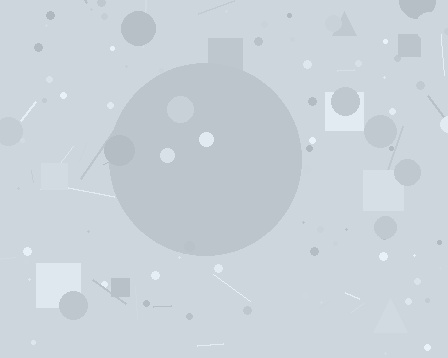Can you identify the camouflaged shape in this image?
The camouflaged shape is a circle.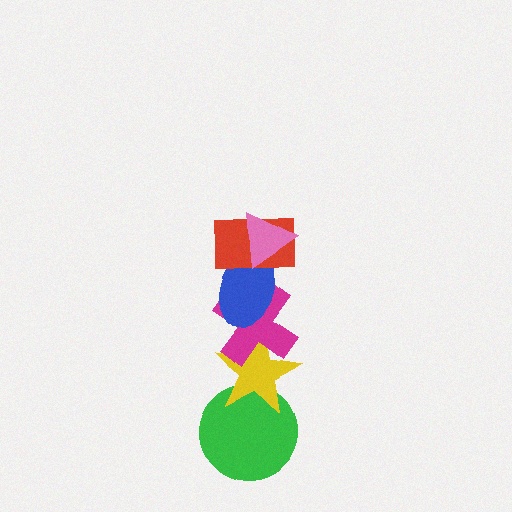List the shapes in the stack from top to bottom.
From top to bottom: the pink triangle, the red rectangle, the blue ellipse, the magenta cross, the yellow star, the green circle.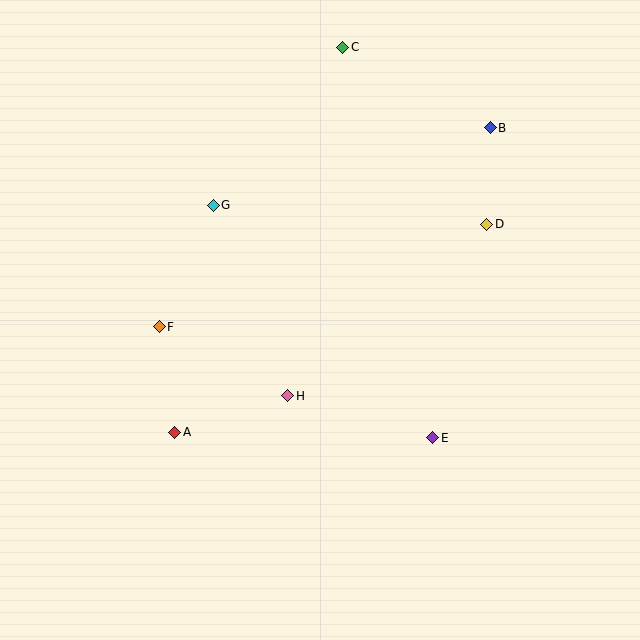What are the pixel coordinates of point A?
Point A is at (175, 432).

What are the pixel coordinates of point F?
Point F is at (159, 327).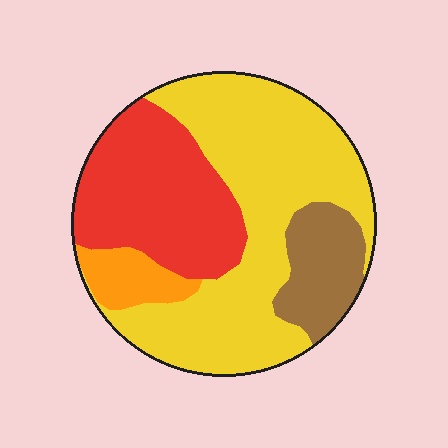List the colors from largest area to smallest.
From largest to smallest: yellow, red, brown, orange.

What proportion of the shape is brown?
Brown covers around 15% of the shape.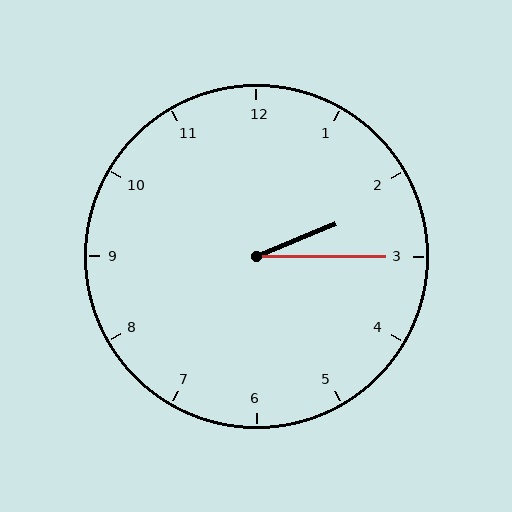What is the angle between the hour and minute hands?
Approximately 22 degrees.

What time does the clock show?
2:15.